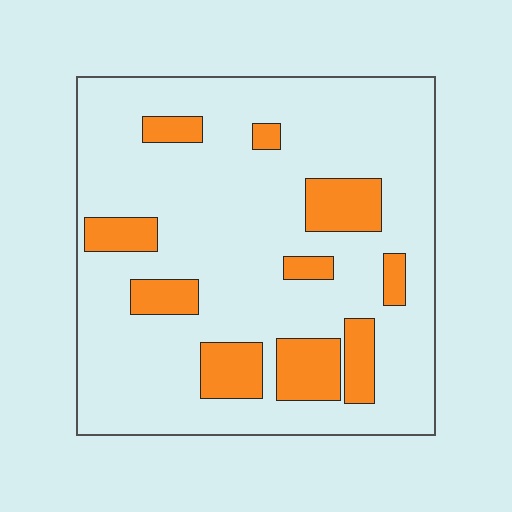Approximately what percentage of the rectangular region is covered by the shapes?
Approximately 20%.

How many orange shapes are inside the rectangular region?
10.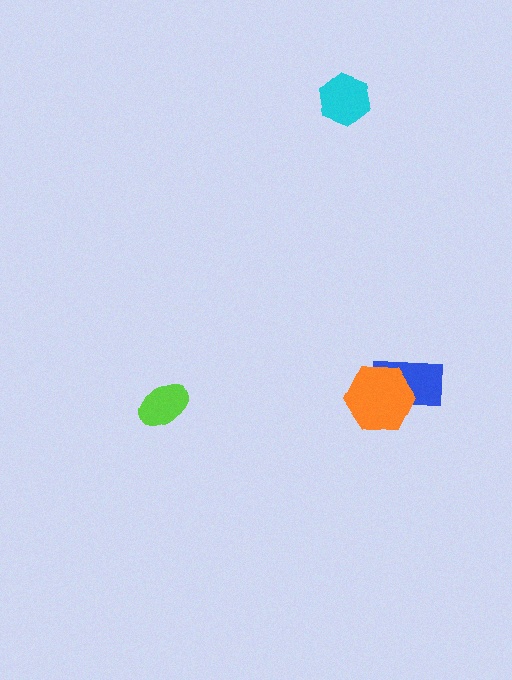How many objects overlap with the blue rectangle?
1 object overlaps with the blue rectangle.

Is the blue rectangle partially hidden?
Yes, it is partially covered by another shape.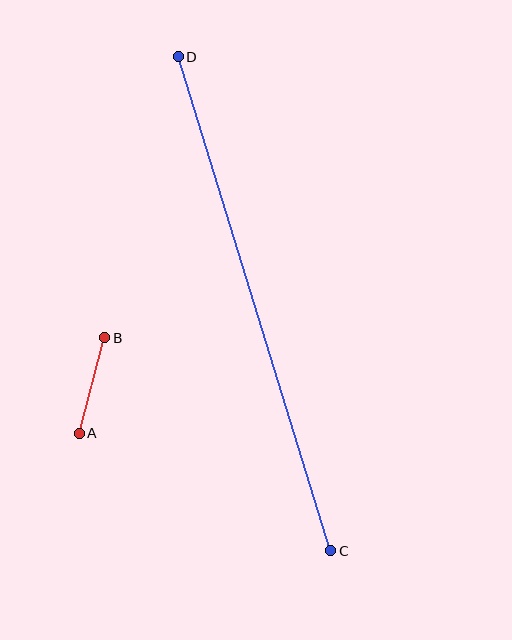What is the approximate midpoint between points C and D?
The midpoint is at approximately (255, 304) pixels.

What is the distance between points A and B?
The distance is approximately 99 pixels.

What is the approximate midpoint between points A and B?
The midpoint is at approximately (92, 385) pixels.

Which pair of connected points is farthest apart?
Points C and D are farthest apart.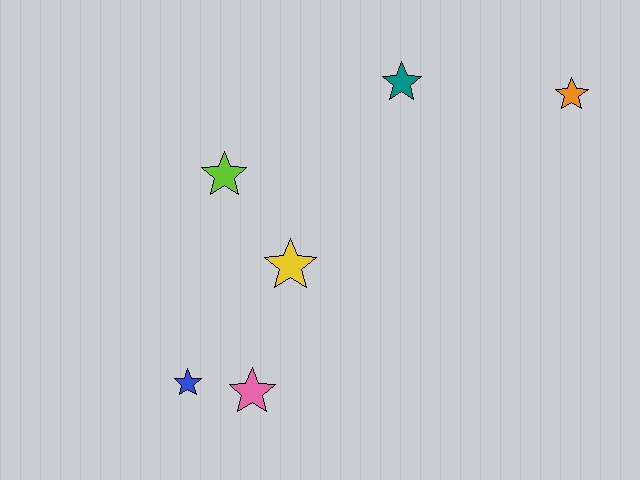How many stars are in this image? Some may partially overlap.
There are 6 stars.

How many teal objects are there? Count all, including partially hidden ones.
There is 1 teal object.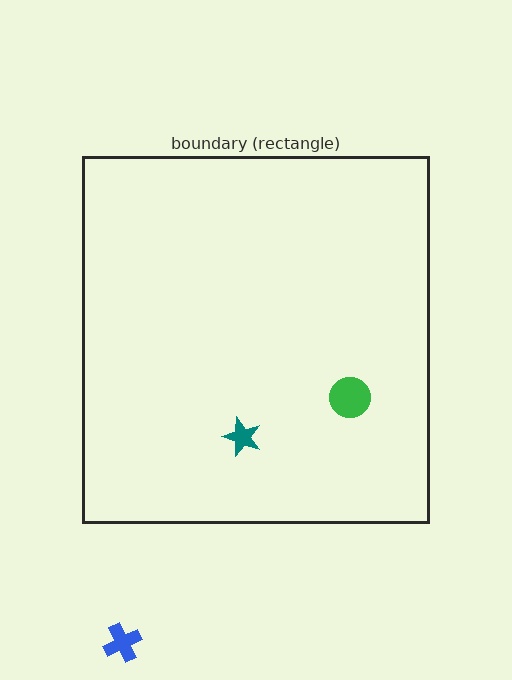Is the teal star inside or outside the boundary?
Inside.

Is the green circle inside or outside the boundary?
Inside.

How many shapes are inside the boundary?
2 inside, 1 outside.